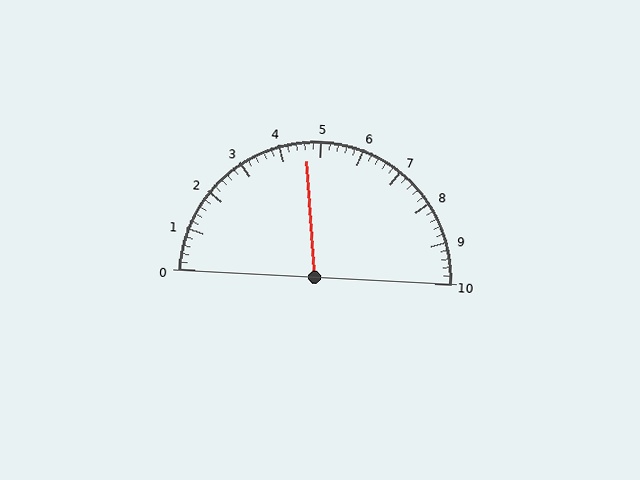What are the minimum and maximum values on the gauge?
The gauge ranges from 0 to 10.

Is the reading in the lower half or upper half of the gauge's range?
The reading is in the lower half of the range (0 to 10).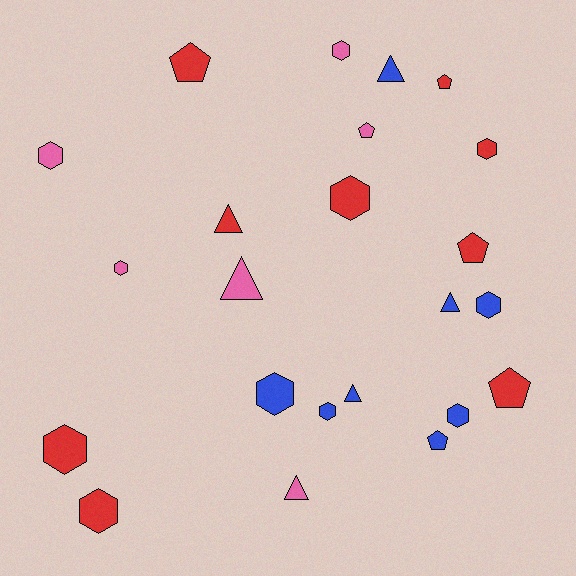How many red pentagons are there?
There are 4 red pentagons.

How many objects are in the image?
There are 23 objects.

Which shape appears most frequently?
Hexagon, with 11 objects.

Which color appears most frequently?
Red, with 9 objects.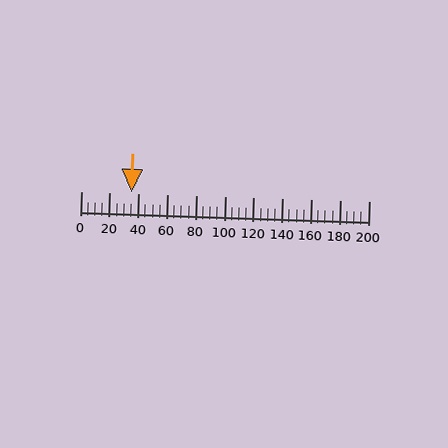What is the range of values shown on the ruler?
The ruler shows values from 0 to 200.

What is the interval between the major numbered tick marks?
The major tick marks are spaced 20 units apart.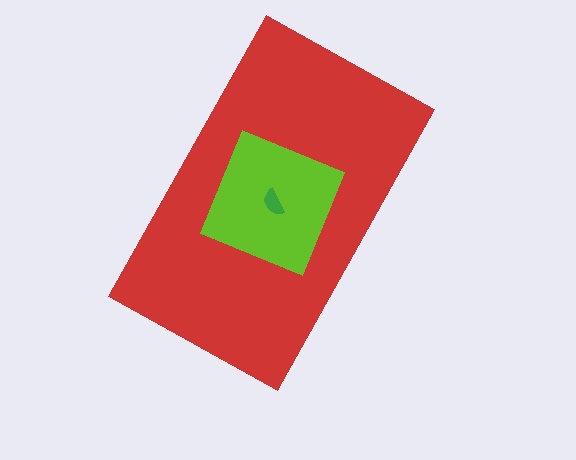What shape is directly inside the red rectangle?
The lime square.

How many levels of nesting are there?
3.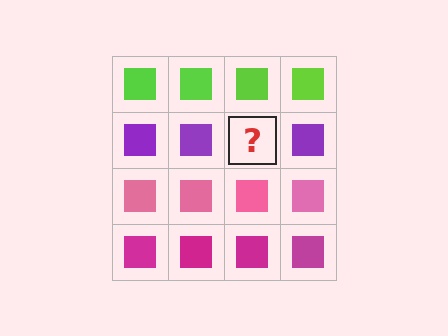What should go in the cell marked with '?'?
The missing cell should contain a purple square.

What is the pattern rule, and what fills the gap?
The rule is that each row has a consistent color. The gap should be filled with a purple square.